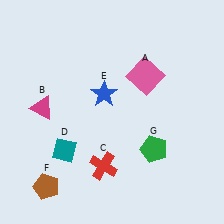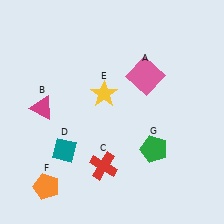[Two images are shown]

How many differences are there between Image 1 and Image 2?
There are 2 differences between the two images.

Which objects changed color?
E changed from blue to yellow. F changed from brown to orange.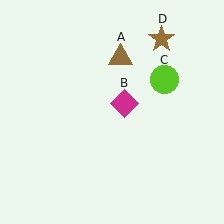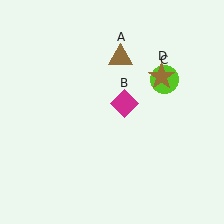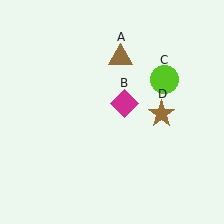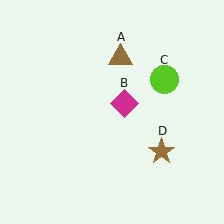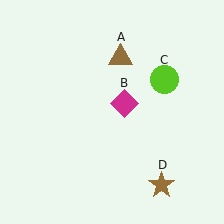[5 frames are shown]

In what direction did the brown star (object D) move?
The brown star (object D) moved down.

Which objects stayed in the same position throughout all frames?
Brown triangle (object A) and magenta diamond (object B) and lime circle (object C) remained stationary.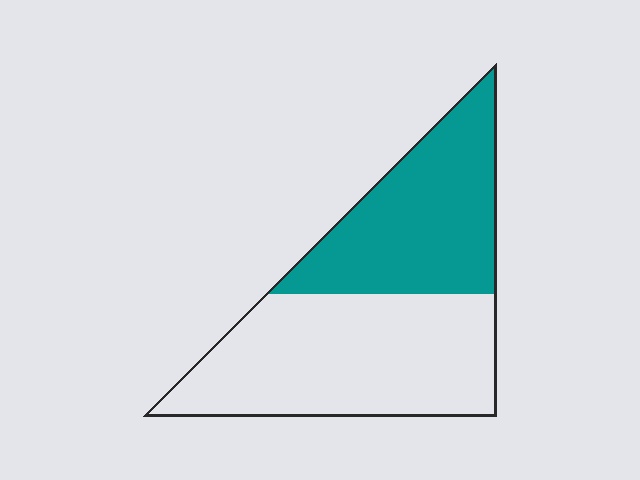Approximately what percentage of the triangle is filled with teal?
Approximately 45%.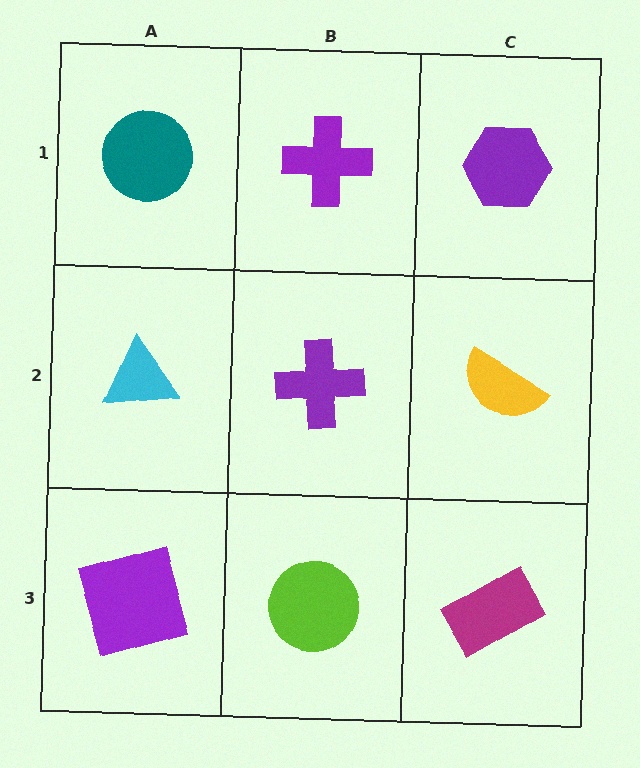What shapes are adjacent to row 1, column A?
A cyan triangle (row 2, column A), a purple cross (row 1, column B).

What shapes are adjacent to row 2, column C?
A purple hexagon (row 1, column C), a magenta rectangle (row 3, column C), a purple cross (row 2, column B).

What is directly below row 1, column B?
A purple cross.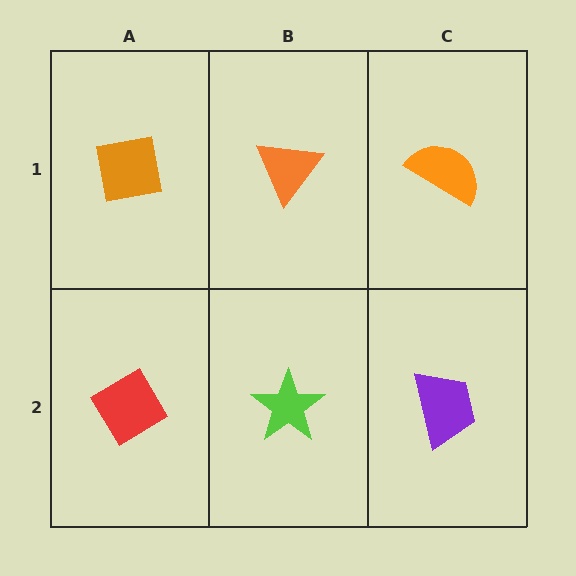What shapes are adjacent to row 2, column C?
An orange semicircle (row 1, column C), a lime star (row 2, column B).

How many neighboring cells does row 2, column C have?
2.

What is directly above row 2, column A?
An orange square.